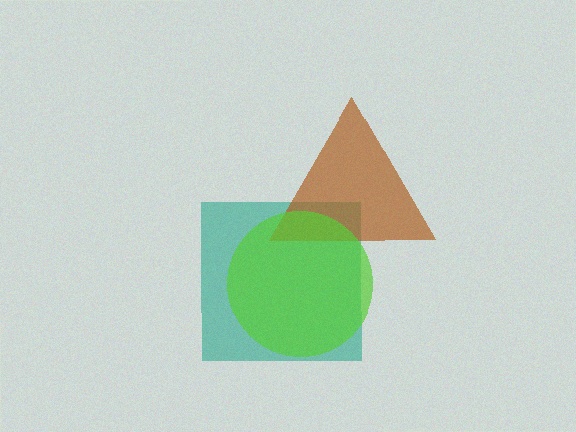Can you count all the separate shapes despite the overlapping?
Yes, there are 3 separate shapes.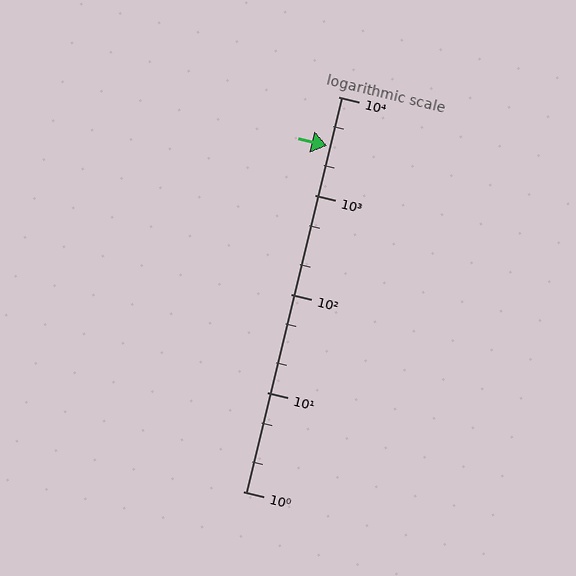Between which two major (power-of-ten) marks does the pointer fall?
The pointer is between 1000 and 10000.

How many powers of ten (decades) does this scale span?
The scale spans 4 decades, from 1 to 10000.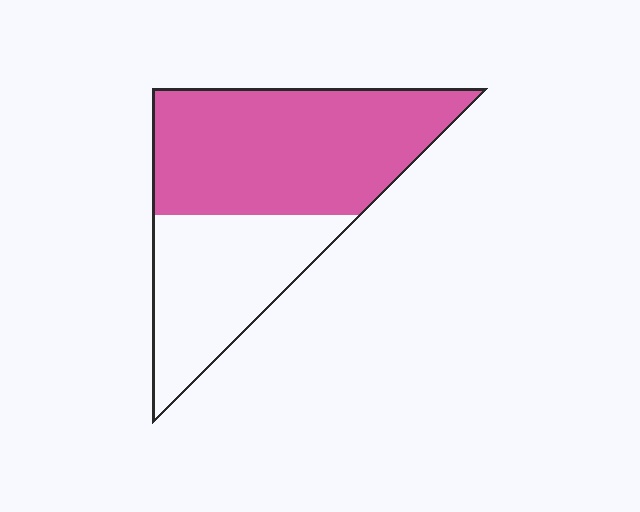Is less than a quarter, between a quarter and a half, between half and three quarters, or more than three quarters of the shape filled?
Between half and three quarters.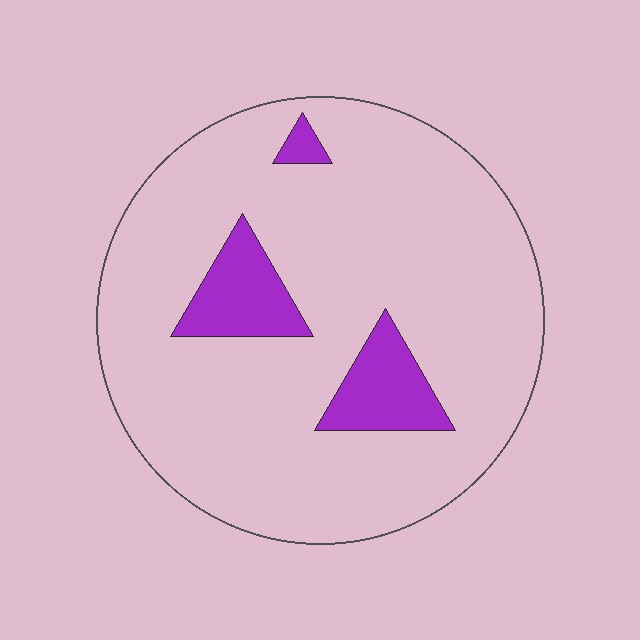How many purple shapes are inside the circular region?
3.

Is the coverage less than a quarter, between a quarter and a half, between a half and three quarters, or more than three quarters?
Less than a quarter.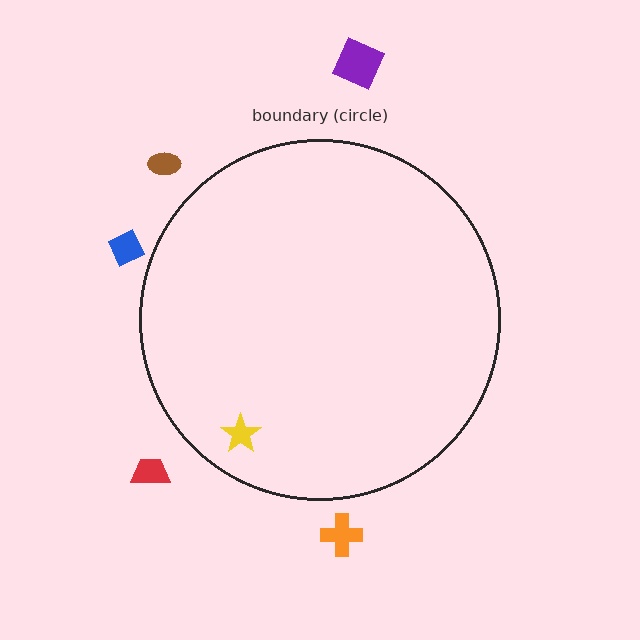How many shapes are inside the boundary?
1 inside, 5 outside.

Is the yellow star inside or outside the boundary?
Inside.